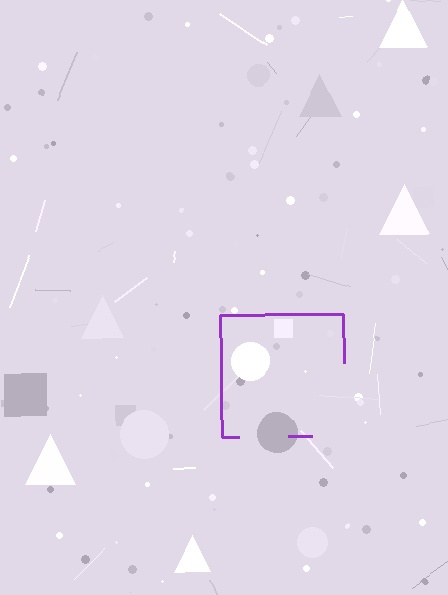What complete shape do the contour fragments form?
The contour fragments form a square.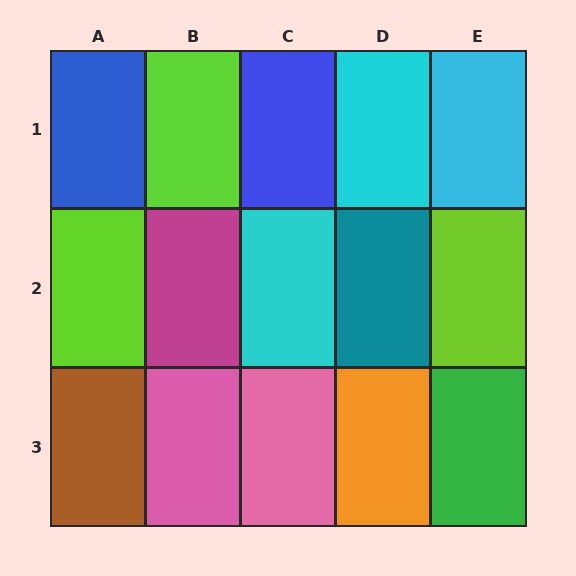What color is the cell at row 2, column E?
Lime.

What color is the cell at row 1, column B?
Lime.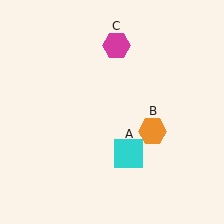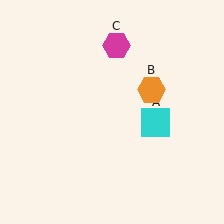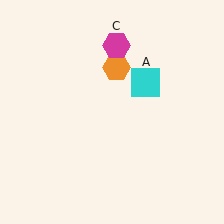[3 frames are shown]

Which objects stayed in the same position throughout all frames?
Magenta hexagon (object C) remained stationary.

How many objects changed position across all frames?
2 objects changed position: cyan square (object A), orange hexagon (object B).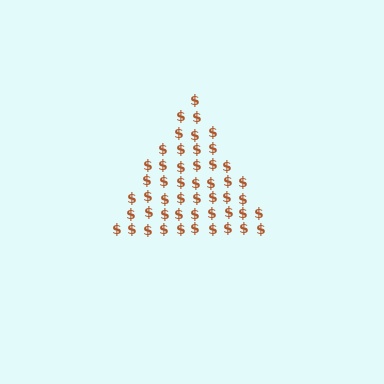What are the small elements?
The small elements are dollar signs.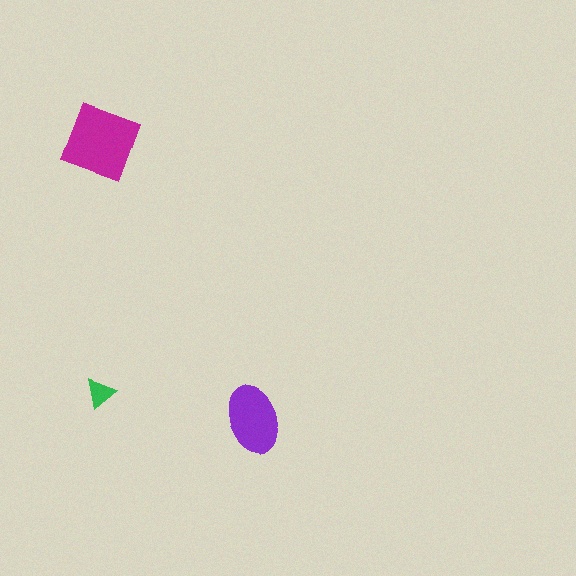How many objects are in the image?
There are 3 objects in the image.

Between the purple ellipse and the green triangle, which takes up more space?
The purple ellipse.